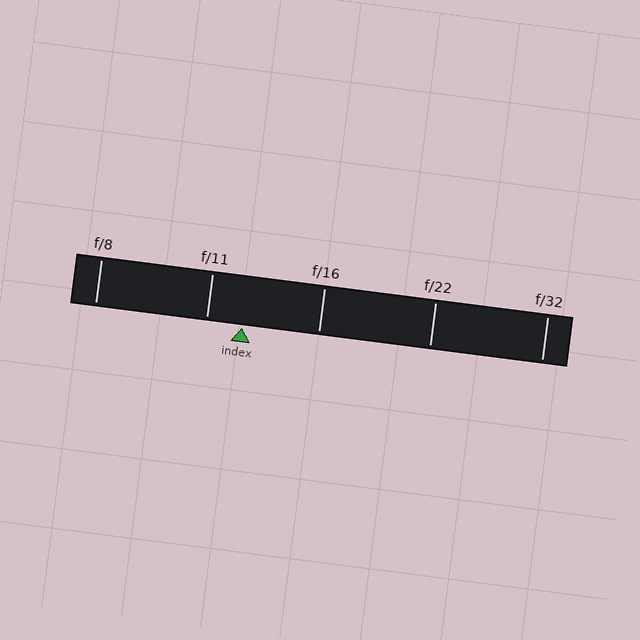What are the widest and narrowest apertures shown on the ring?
The widest aperture shown is f/8 and the narrowest is f/32.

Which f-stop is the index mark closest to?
The index mark is closest to f/11.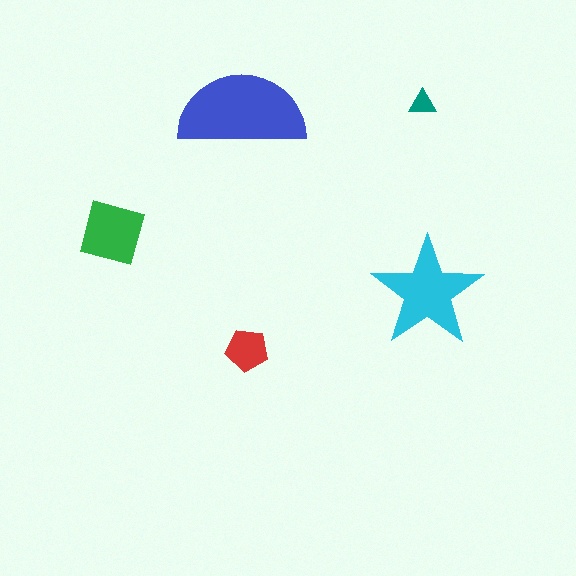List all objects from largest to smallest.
The blue semicircle, the cyan star, the green square, the red pentagon, the teal triangle.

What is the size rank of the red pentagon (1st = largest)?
4th.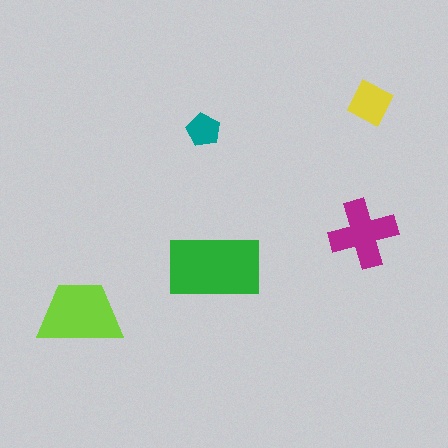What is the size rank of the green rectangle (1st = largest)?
1st.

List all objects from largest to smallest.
The green rectangle, the lime trapezoid, the magenta cross, the yellow diamond, the teal pentagon.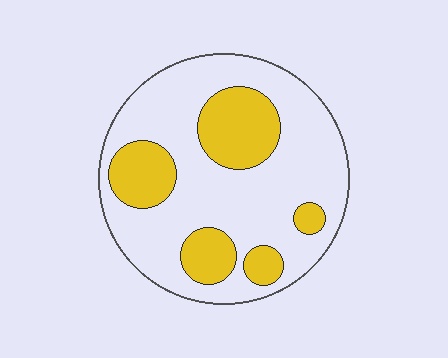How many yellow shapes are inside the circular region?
5.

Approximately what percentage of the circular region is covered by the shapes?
Approximately 30%.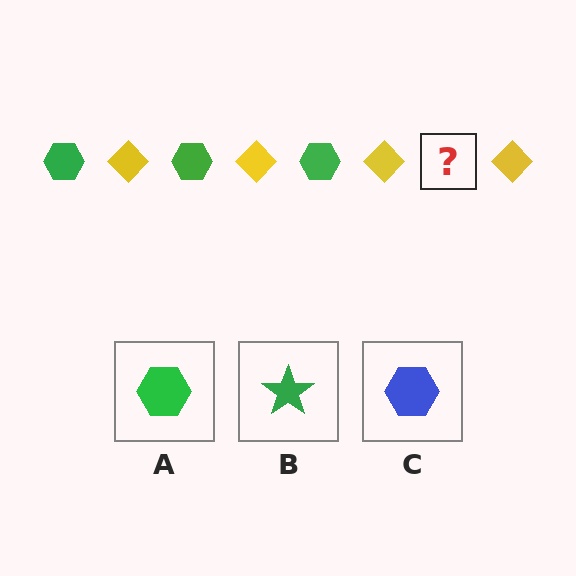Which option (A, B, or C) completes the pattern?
A.